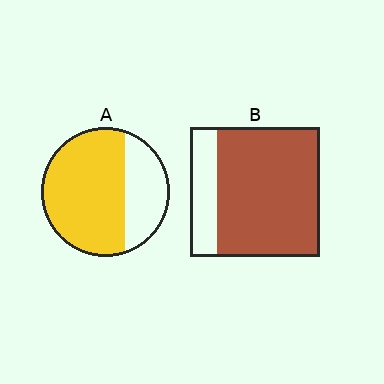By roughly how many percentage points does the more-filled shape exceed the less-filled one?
By roughly 10 percentage points (B over A).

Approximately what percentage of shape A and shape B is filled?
A is approximately 70% and B is approximately 80%.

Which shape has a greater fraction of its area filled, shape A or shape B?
Shape B.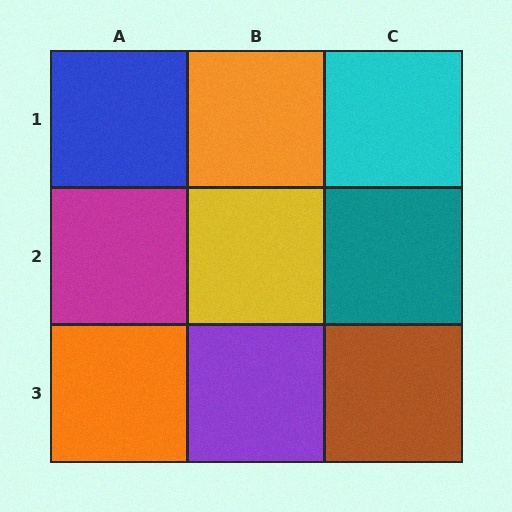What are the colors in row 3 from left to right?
Orange, purple, brown.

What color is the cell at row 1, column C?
Cyan.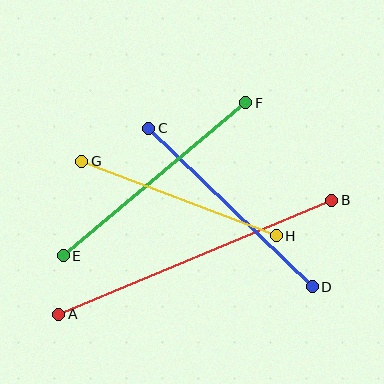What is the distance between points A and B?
The distance is approximately 296 pixels.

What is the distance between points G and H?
The distance is approximately 208 pixels.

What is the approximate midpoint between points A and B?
The midpoint is at approximately (195, 257) pixels.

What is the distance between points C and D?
The distance is approximately 228 pixels.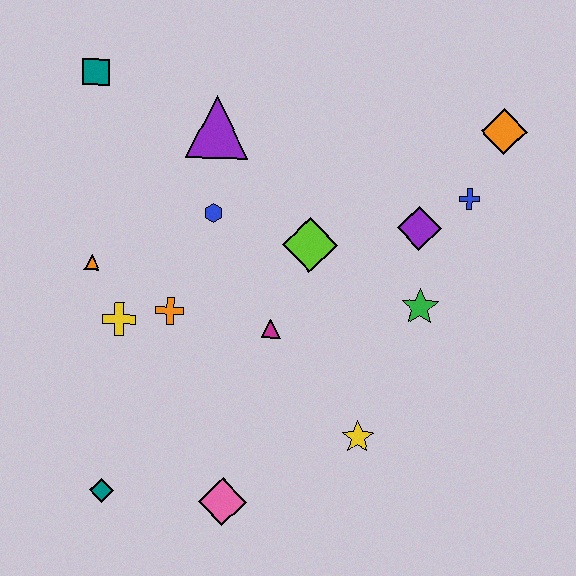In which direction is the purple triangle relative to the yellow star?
The purple triangle is above the yellow star.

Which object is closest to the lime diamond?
The magenta triangle is closest to the lime diamond.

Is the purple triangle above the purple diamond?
Yes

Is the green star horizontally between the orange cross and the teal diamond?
No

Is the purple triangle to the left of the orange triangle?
No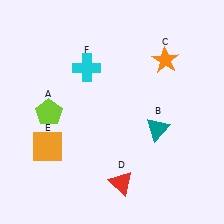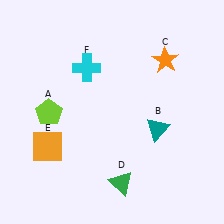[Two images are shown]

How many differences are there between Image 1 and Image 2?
There is 1 difference between the two images.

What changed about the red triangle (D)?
In Image 1, D is red. In Image 2, it changed to green.